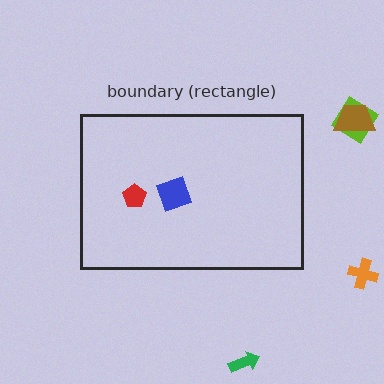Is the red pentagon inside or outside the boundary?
Inside.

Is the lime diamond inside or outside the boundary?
Outside.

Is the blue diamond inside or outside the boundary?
Inside.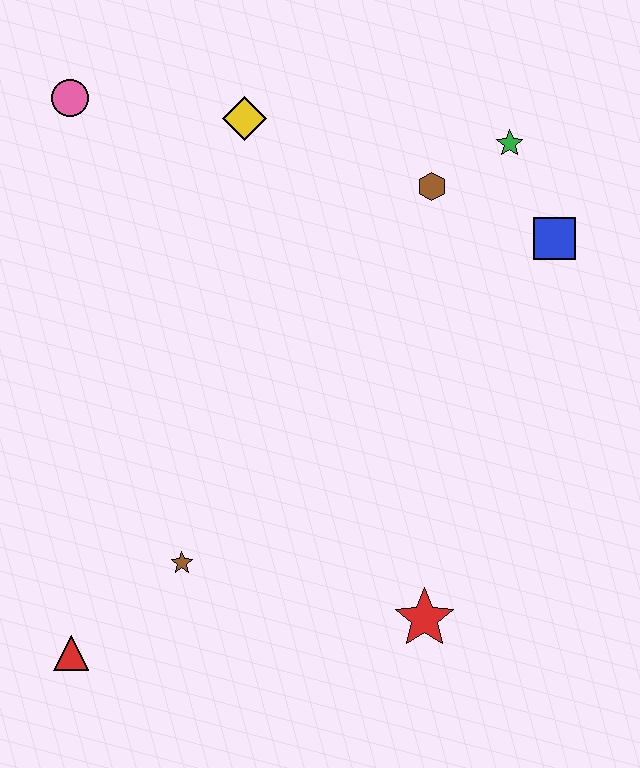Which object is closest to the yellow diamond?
The pink circle is closest to the yellow diamond.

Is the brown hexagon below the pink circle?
Yes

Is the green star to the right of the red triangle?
Yes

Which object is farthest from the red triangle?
The green star is farthest from the red triangle.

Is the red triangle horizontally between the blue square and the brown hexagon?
No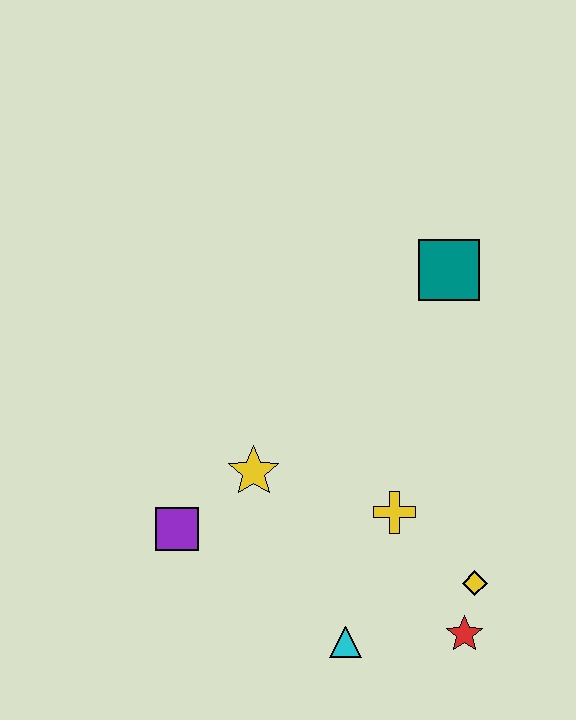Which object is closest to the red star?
The yellow diamond is closest to the red star.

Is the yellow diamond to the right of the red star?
Yes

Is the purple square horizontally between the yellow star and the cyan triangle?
No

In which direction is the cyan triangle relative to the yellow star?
The cyan triangle is below the yellow star.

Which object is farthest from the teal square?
The cyan triangle is farthest from the teal square.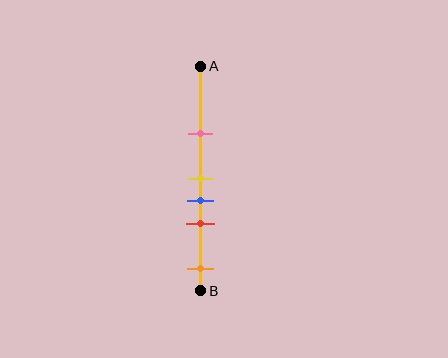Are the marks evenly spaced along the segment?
No, the marks are not evenly spaced.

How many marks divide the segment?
There are 5 marks dividing the segment.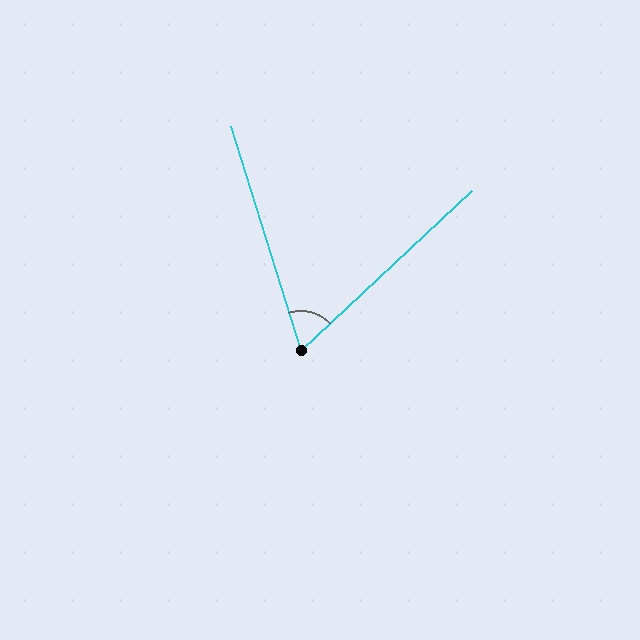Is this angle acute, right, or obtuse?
It is acute.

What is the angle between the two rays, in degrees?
Approximately 64 degrees.